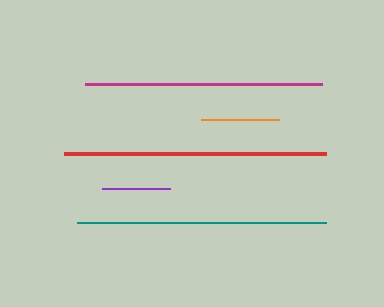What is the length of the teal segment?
The teal segment is approximately 249 pixels long.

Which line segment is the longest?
The red line is the longest at approximately 262 pixels.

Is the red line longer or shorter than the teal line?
The red line is longer than the teal line.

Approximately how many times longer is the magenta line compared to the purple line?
The magenta line is approximately 3.5 times the length of the purple line.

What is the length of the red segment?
The red segment is approximately 262 pixels long.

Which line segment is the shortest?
The purple line is the shortest at approximately 69 pixels.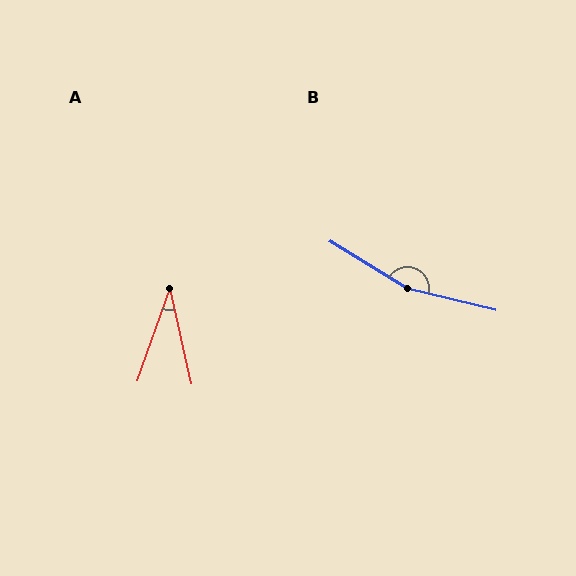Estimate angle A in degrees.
Approximately 32 degrees.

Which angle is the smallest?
A, at approximately 32 degrees.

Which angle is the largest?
B, at approximately 162 degrees.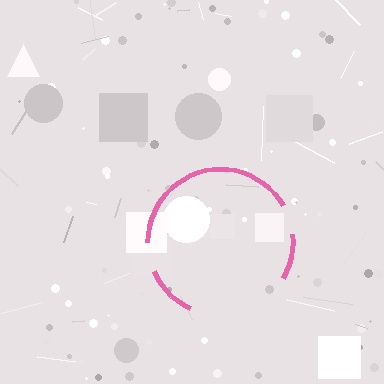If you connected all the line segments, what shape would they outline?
They would outline a circle.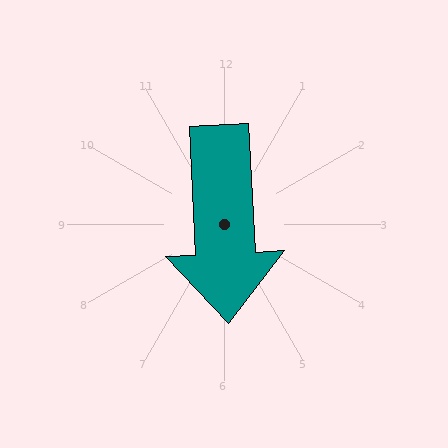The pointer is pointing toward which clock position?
Roughly 6 o'clock.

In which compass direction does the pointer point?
South.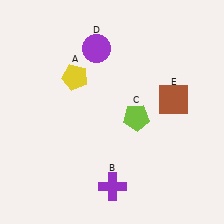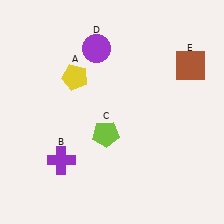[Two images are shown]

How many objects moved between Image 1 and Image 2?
3 objects moved between the two images.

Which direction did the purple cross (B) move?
The purple cross (B) moved left.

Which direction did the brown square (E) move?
The brown square (E) moved up.